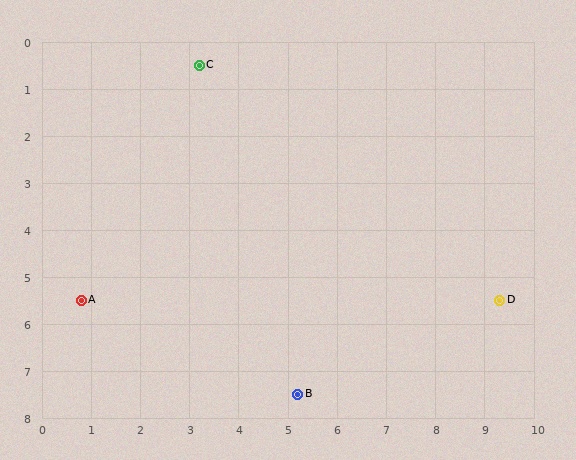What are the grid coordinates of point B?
Point B is at approximately (5.2, 7.5).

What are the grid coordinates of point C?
Point C is at approximately (3.2, 0.5).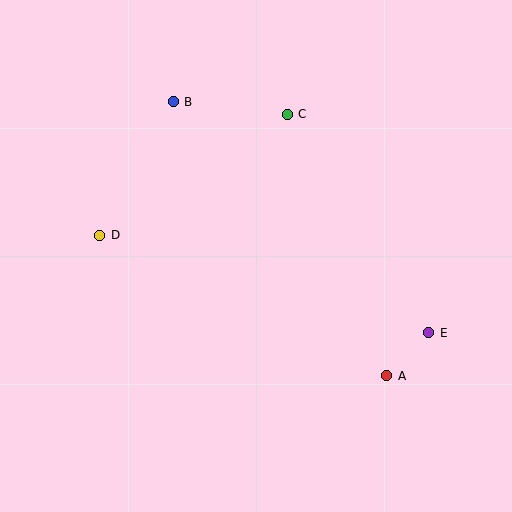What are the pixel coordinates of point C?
Point C is at (287, 114).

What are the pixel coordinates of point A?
Point A is at (387, 376).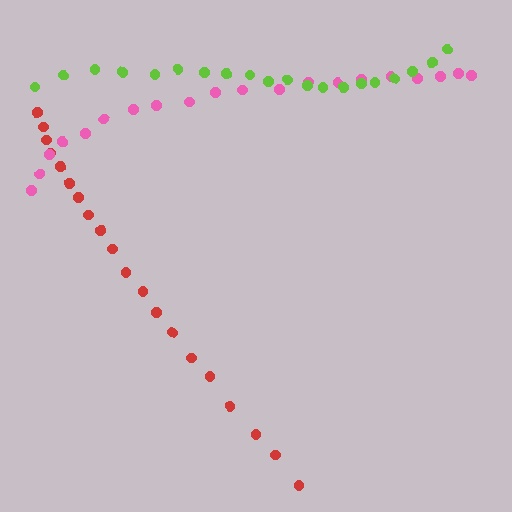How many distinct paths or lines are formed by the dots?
There are 3 distinct paths.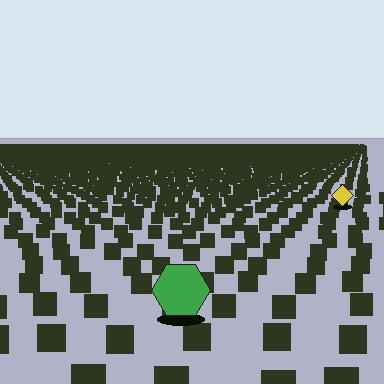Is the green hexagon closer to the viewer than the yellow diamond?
Yes. The green hexagon is closer — you can tell from the texture gradient: the ground texture is coarser near it.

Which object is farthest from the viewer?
The yellow diamond is farthest from the viewer. It appears smaller and the ground texture around it is denser.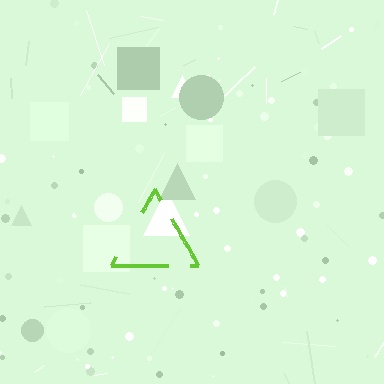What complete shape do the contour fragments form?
The contour fragments form a triangle.